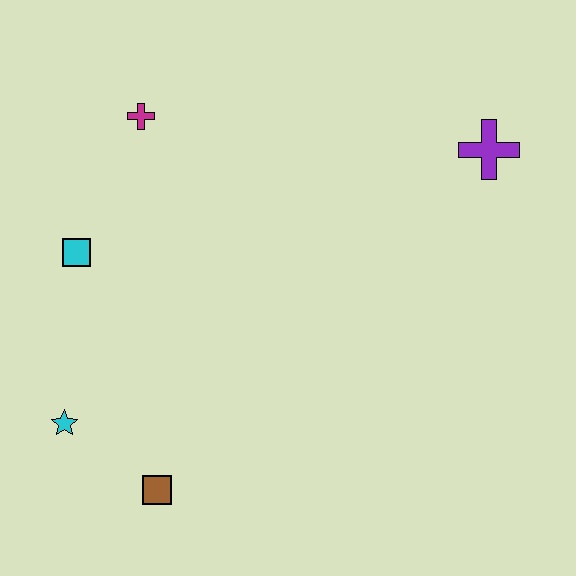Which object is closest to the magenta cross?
The cyan square is closest to the magenta cross.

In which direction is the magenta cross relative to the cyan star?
The magenta cross is above the cyan star.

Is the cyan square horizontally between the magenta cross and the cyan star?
Yes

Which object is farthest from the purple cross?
The cyan star is farthest from the purple cross.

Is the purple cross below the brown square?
No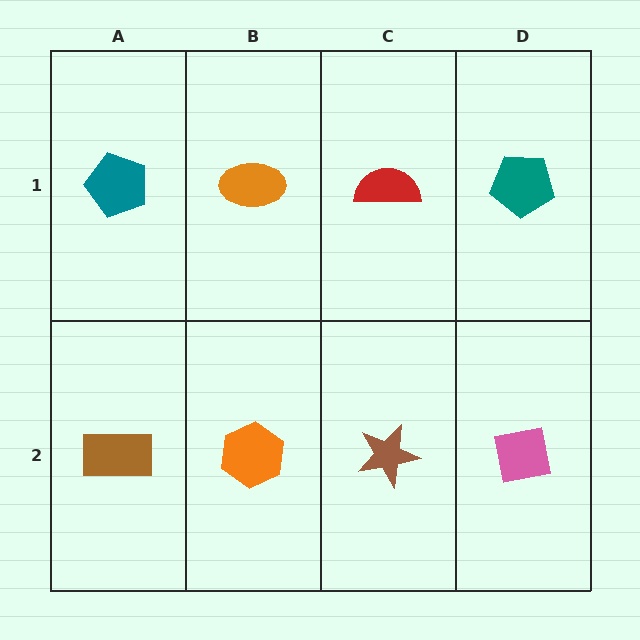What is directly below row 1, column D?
A pink square.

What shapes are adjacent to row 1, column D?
A pink square (row 2, column D), a red semicircle (row 1, column C).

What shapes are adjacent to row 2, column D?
A teal pentagon (row 1, column D), a brown star (row 2, column C).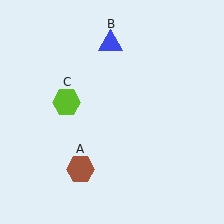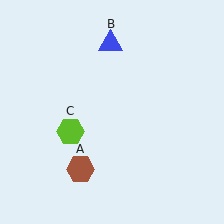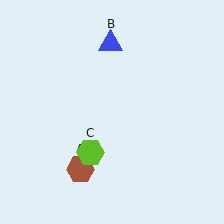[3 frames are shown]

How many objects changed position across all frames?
1 object changed position: lime hexagon (object C).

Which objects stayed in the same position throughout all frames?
Brown hexagon (object A) and blue triangle (object B) remained stationary.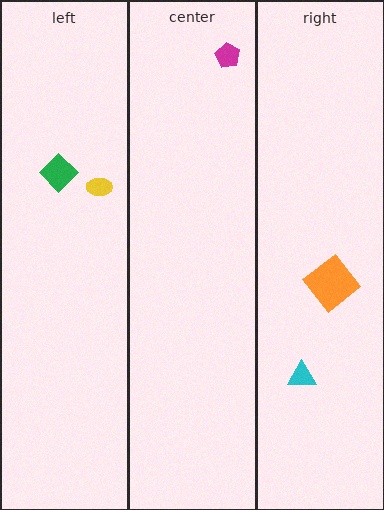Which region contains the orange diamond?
The right region.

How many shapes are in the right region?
2.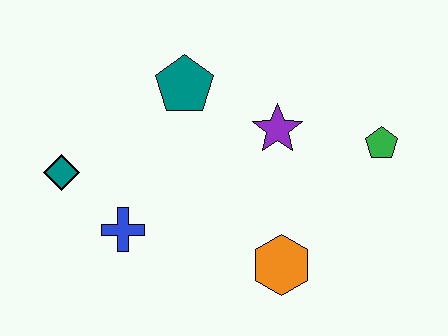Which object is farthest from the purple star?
The teal diamond is farthest from the purple star.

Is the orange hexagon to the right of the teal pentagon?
Yes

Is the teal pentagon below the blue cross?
No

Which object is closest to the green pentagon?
The purple star is closest to the green pentagon.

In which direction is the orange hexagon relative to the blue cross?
The orange hexagon is to the right of the blue cross.